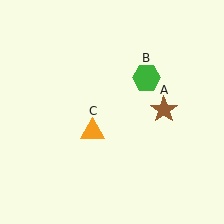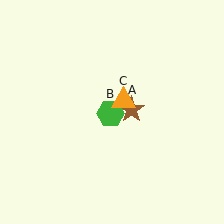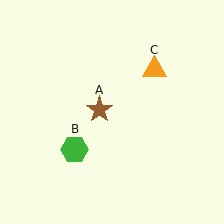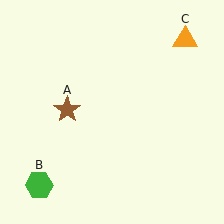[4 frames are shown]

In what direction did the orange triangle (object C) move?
The orange triangle (object C) moved up and to the right.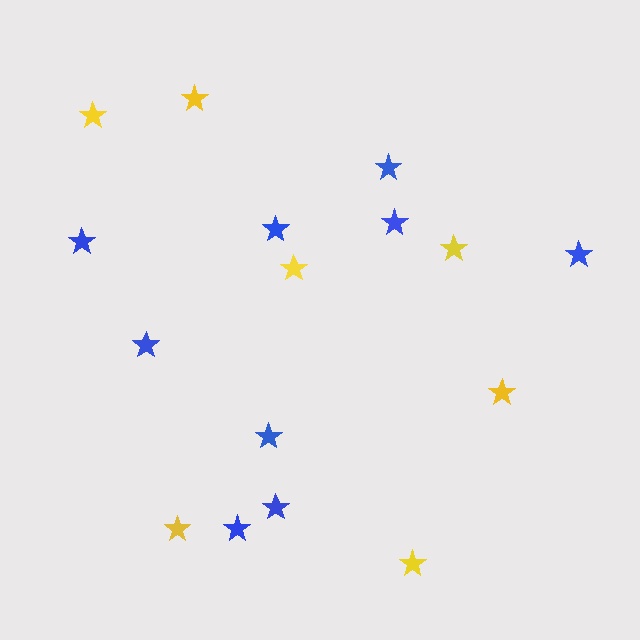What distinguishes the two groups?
There are 2 groups: one group of blue stars (9) and one group of yellow stars (7).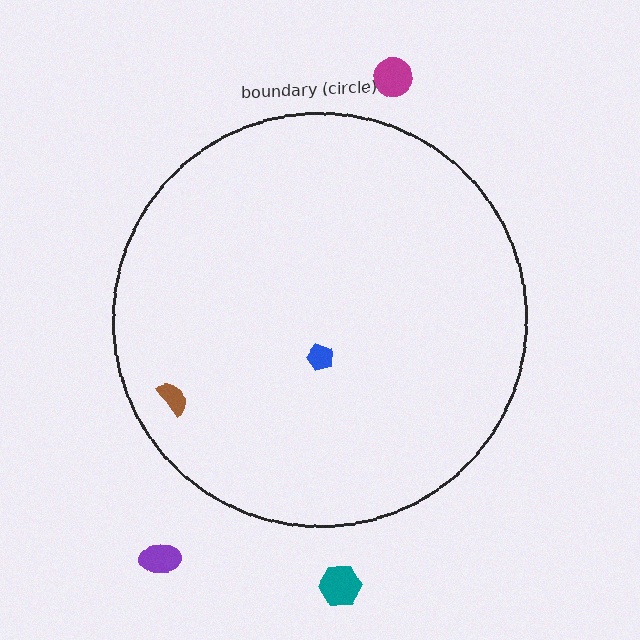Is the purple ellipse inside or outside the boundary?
Outside.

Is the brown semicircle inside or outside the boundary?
Inside.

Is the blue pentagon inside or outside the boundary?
Inside.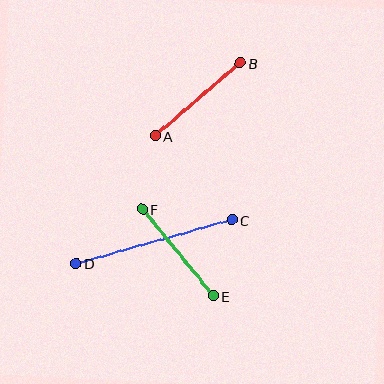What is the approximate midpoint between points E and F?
The midpoint is at approximately (178, 253) pixels.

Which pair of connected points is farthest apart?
Points C and D are farthest apart.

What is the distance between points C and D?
The distance is approximately 162 pixels.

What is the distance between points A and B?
The distance is approximately 112 pixels.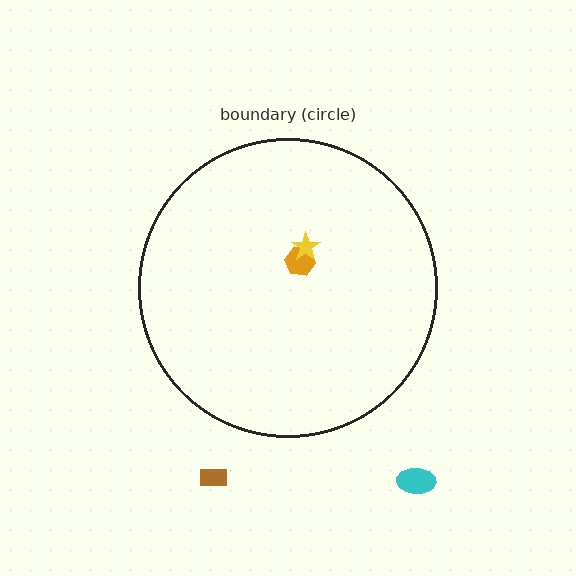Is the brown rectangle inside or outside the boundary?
Outside.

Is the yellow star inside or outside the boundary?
Inside.